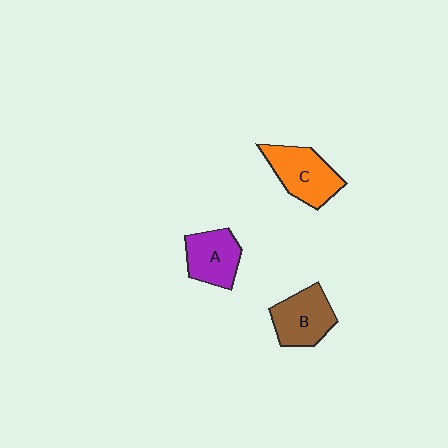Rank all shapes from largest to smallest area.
From largest to smallest: C (orange), B (brown), A (purple).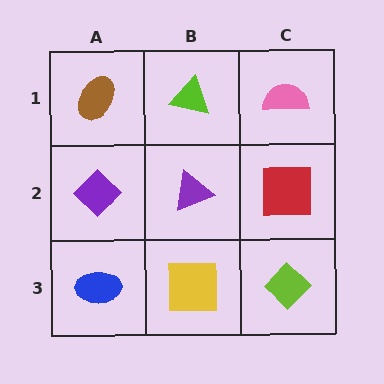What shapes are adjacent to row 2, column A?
A brown ellipse (row 1, column A), a blue ellipse (row 3, column A), a purple triangle (row 2, column B).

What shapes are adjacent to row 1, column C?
A red square (row 2, column C), a lime triangle (row 1, column B).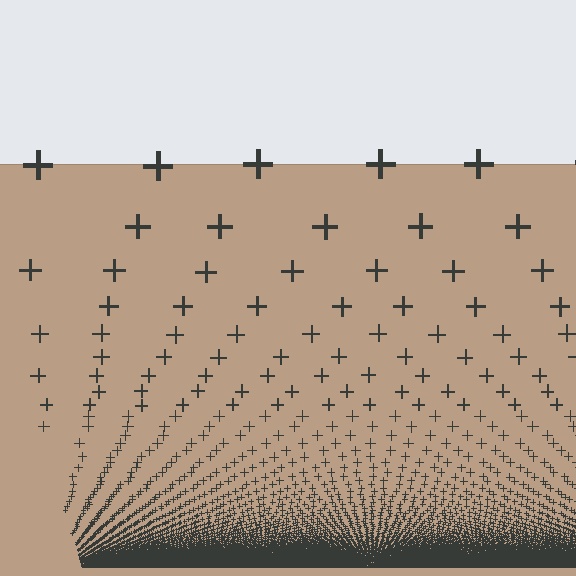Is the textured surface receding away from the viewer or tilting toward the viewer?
The surface appears to tilt toward the viewer. Texture elements get larger and sparser toward the top.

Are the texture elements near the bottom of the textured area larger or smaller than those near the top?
Smaller. The gradient is inverted — elements near the bottom are smaller and denser.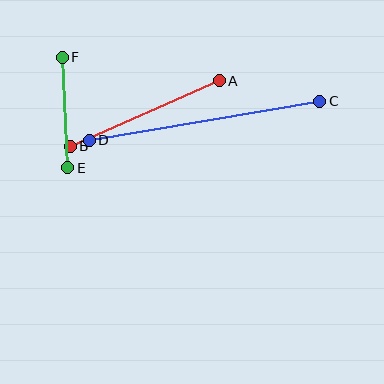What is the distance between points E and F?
The distance is approximately 111 pixels.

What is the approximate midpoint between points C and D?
The midpoint is at approximately (204, 121) pixels.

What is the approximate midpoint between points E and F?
The midpoint is at approximately (65, 112) pixels.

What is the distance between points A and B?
The distance is approximately 163 pixels.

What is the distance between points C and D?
The distance is approximately 234 pixels.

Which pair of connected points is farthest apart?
Points C and D are farthest apart.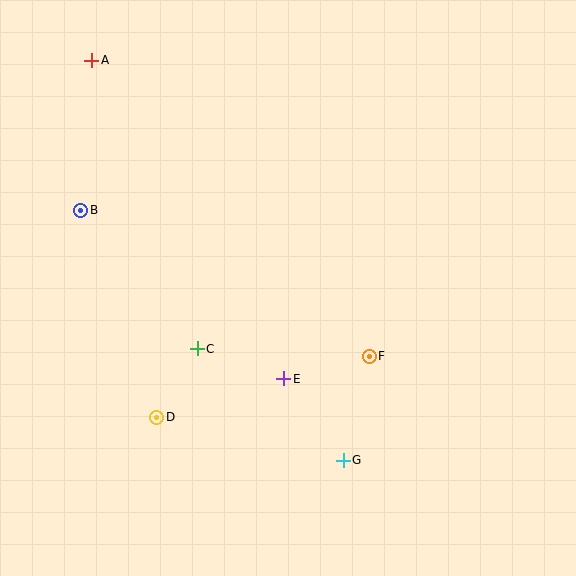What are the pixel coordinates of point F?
Point F is at (369, 356).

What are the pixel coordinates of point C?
Point C is at (197, 349).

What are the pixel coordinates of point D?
Point D is at (157, 417).